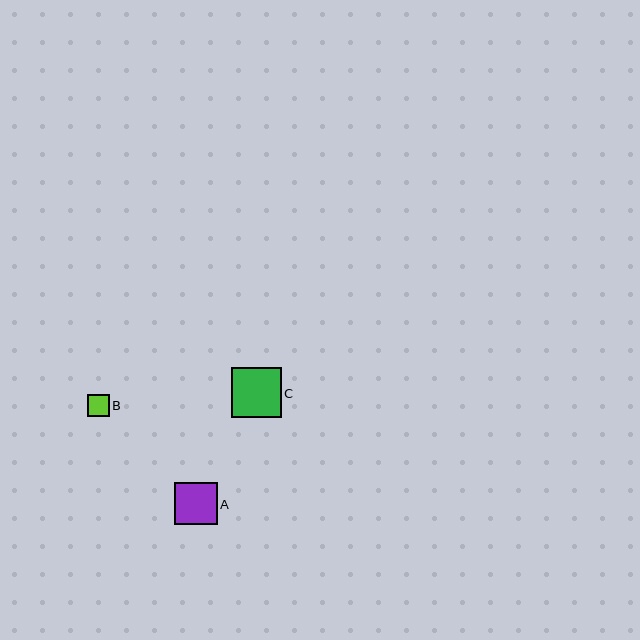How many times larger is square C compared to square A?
Square C is approximately 1.2 times the size of square A.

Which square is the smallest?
Square B is the smallest with a size of approximately 22 pixels.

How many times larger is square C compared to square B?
Square C is approximately 2.2 times the size of square B.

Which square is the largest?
Square C is the largest with a size of approximately 49 pixels.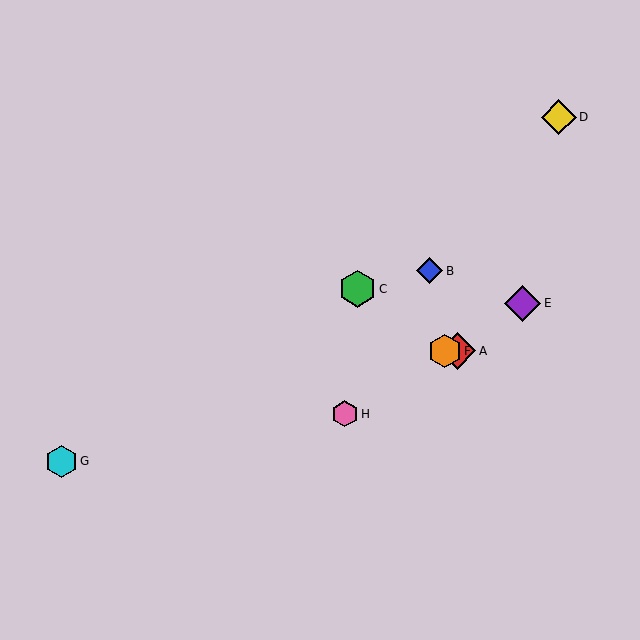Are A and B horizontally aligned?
No, A is at y≈351 and B is at y≈271.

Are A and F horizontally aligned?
Yes, both are at y≈351.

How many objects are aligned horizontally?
2 objects (A, F) are aligned horizontally.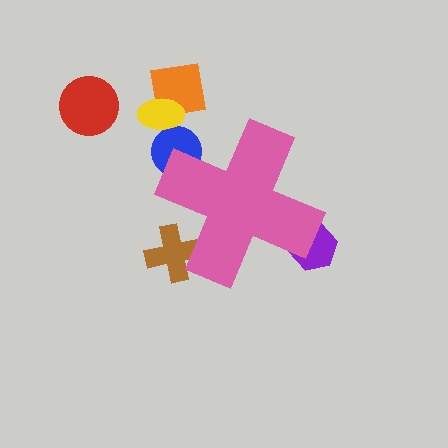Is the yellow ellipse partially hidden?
No, the yellow ellipse is fully visible.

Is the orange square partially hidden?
No, the orange square is fully visible.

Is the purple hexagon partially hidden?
Yes, the purple hexagon is partially hidden behind the pink cross.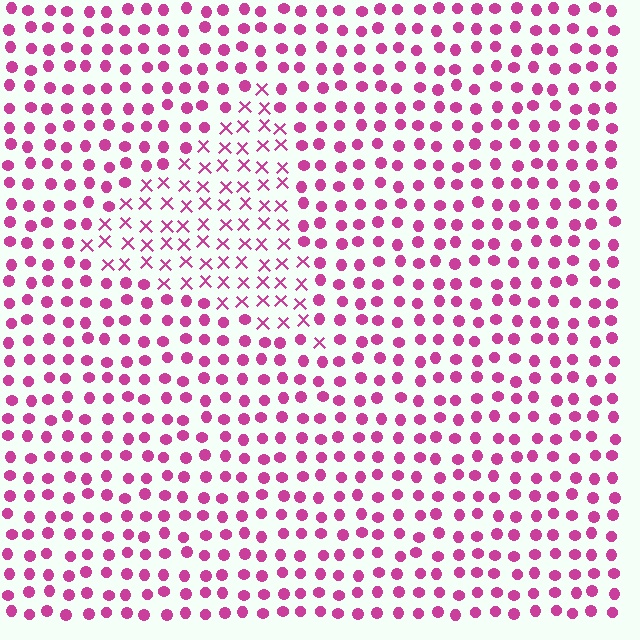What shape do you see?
I see a triangle.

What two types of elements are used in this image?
The image uses X marks inside the triangle region and circles outside it.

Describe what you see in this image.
The image is filled with small magenta elements arranged in a uniform grid. A triangle-shaped region contains X marks, while the surrounding area contains circles. The boundary is defined purely by the change in element shape.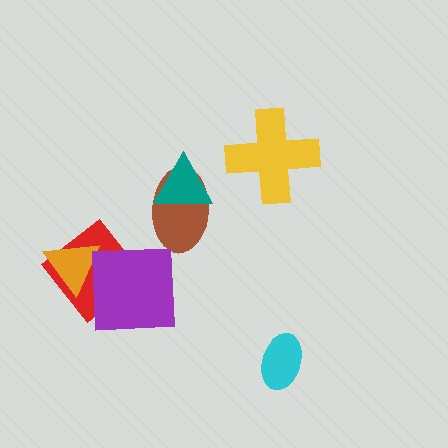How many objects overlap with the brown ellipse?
1 object overlaps with the brown ellipse.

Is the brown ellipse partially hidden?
Yes, it is partially covered by another shape.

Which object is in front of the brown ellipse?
The teal triangle is in front of the brown ellipse.